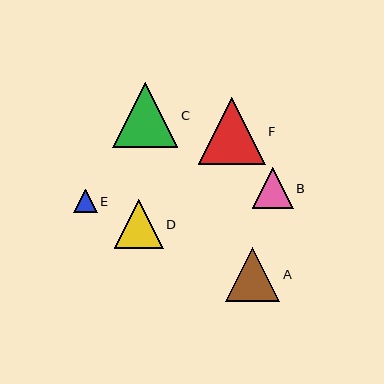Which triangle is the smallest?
Triangle E is the smallest with a size of approximately 23 pixels.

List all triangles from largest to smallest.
From largest to smallest: F, C, A, D, B, E.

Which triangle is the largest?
Triangle F is the largest with a size of approximately 67 pixels.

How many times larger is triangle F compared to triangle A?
Triangle F is approximately 1.2 times the size of triangle A.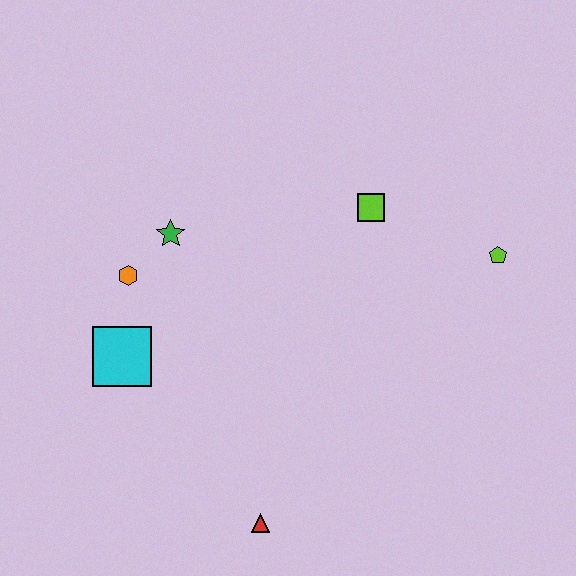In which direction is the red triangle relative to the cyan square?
The red triangle is below the cyan square.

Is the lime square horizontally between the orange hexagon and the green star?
No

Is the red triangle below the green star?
Yes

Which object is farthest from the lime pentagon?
The cyan square is farthest from the lime pentagon.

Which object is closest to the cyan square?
The orange hexagon is closest to the cyan square.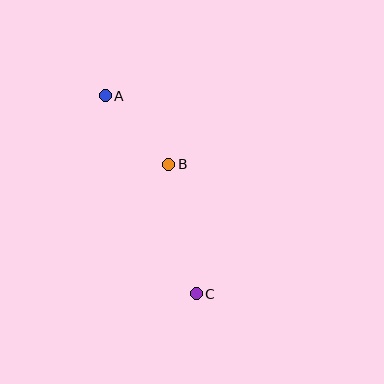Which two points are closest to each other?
Points A and B are closest to each other.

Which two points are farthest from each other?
Points A and C are farthest from each other.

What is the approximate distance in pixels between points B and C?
The distance between B and C is approximately 133 pixels.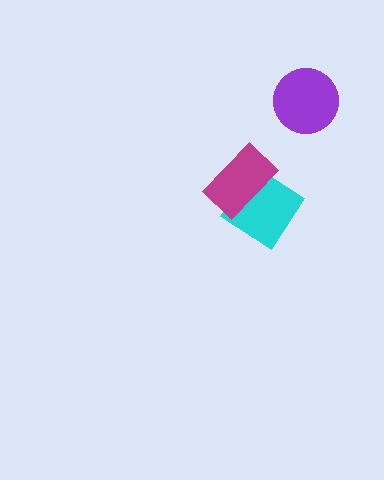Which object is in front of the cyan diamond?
The magenta rectangle is in front of the cyan diamond.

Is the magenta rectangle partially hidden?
No, no other shape covers it.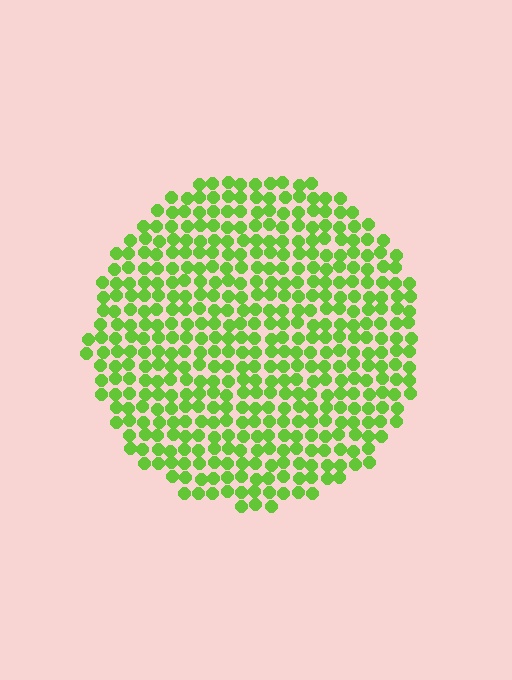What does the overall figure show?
The overall figure shows a circle.